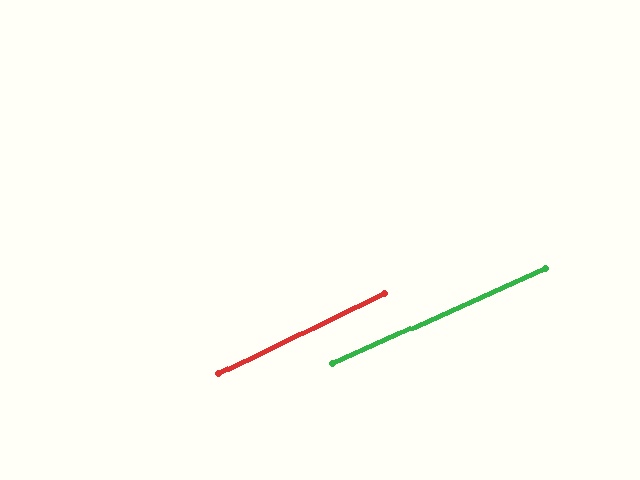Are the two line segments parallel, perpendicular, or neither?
Parallel — their directions differ by only 1.6°.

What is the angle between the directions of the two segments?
Approximately 2 degrees.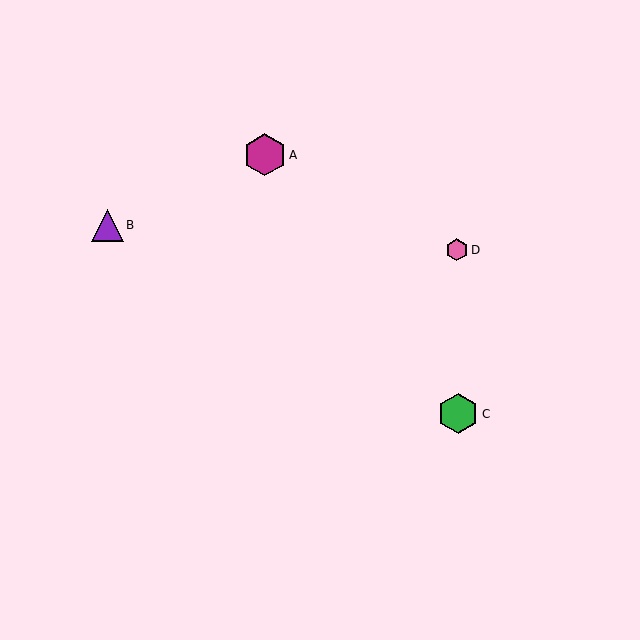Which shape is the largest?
The magenta hexagon (labeled A) is the largest.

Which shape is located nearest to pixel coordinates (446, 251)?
The pink hexagon (labeled D) at (457, 250) is nearest to that location.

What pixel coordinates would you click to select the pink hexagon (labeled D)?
Click at (457, 250) to select the pink hexagon D.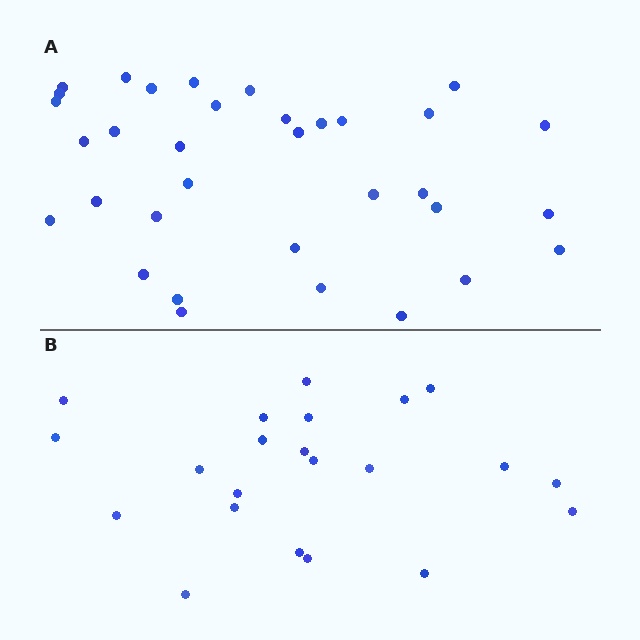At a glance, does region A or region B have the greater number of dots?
Region A (the top region) has more dots.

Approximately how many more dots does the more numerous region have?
Region A has roughly 12 or so more dots than region B.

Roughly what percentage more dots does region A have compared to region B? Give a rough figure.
About 55% more.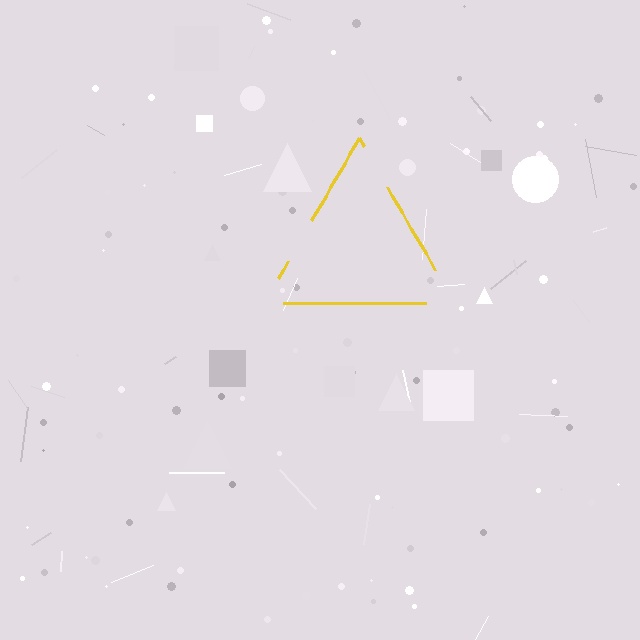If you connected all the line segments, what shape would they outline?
They would outline a triangle.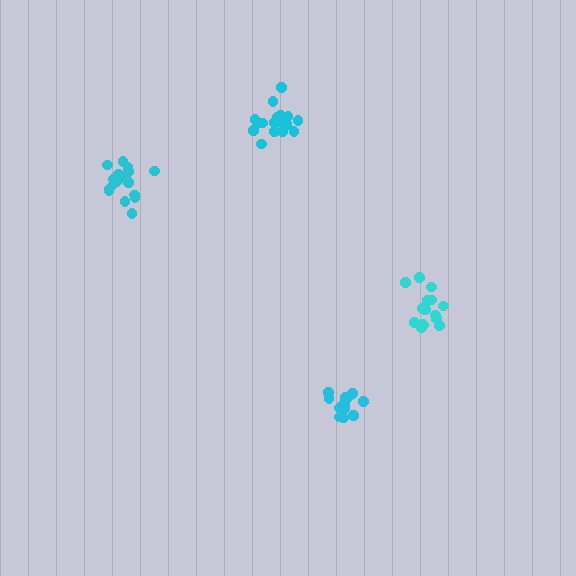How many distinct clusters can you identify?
There are 4 distinct clusters.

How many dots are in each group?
Group 1: 14 dots, Group 2: 17 dots, Group 3: 17 dots, Group 4: 15 dots (63 total).